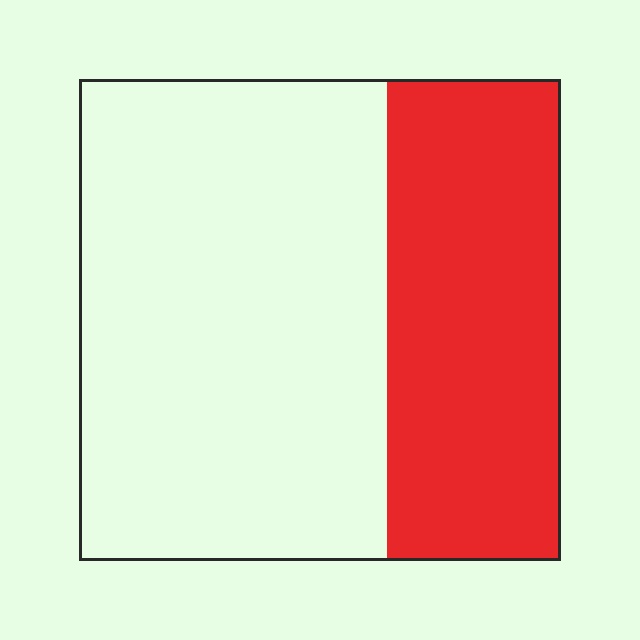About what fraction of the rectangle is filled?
About three eighths (3/8).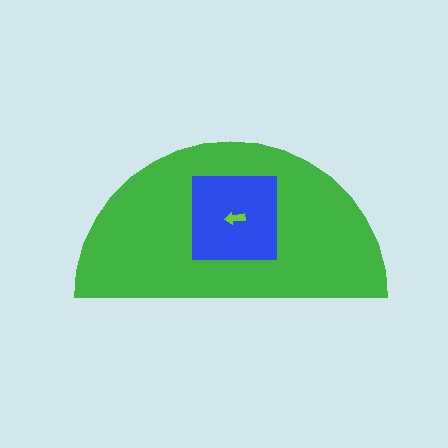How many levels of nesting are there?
3.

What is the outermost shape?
The green semicircle.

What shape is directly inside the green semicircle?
The blue square.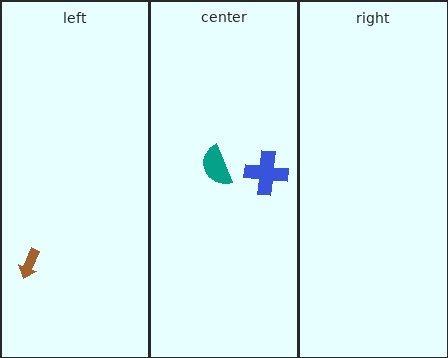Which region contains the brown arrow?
The left region.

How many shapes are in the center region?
2.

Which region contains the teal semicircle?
The center region.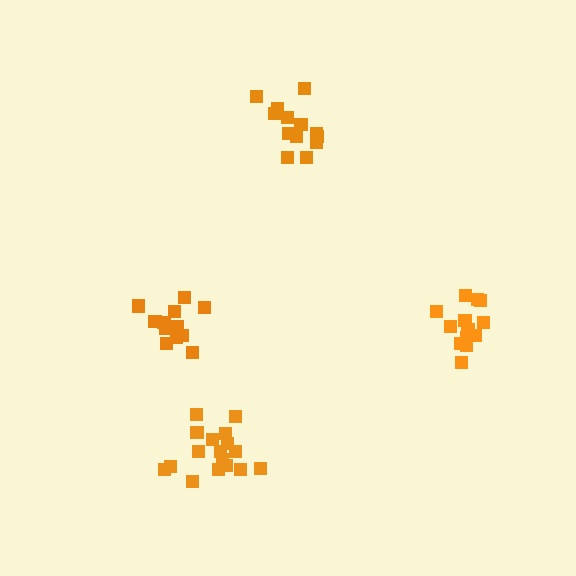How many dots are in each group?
Group 1: 12 dots, Group 2: 17 dots, Group 3: 14 dots, Group 4: 14 dots (57 total).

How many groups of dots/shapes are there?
There are 4 groups.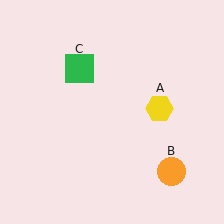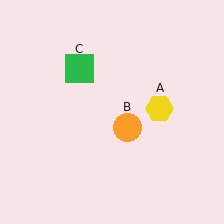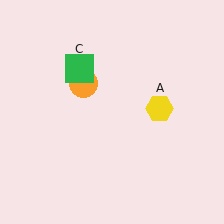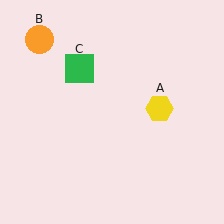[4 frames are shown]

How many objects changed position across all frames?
1 object changed position: orange circle (object B).